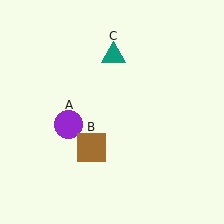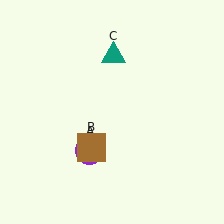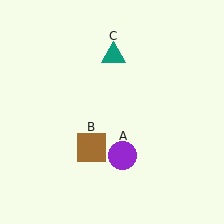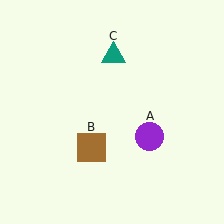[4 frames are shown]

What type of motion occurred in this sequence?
The purple circle (object A) rotated counterclockwise around the center of the scene.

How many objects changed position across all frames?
1 object changed position: purple circle (object A).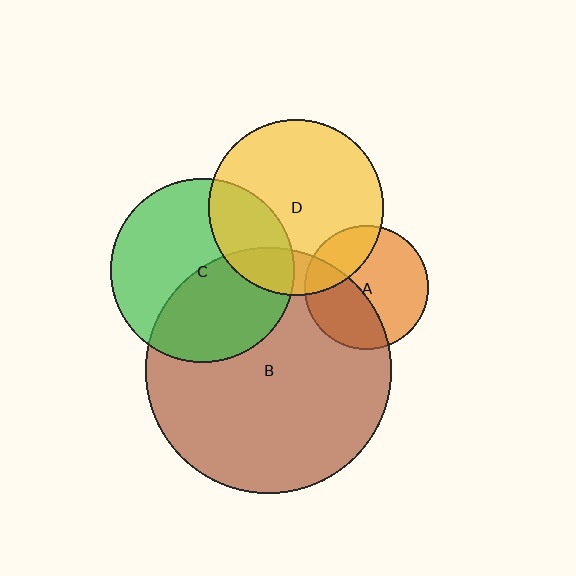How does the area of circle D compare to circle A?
Approximately 2.0 times.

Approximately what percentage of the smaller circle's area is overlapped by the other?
Approximately 25%.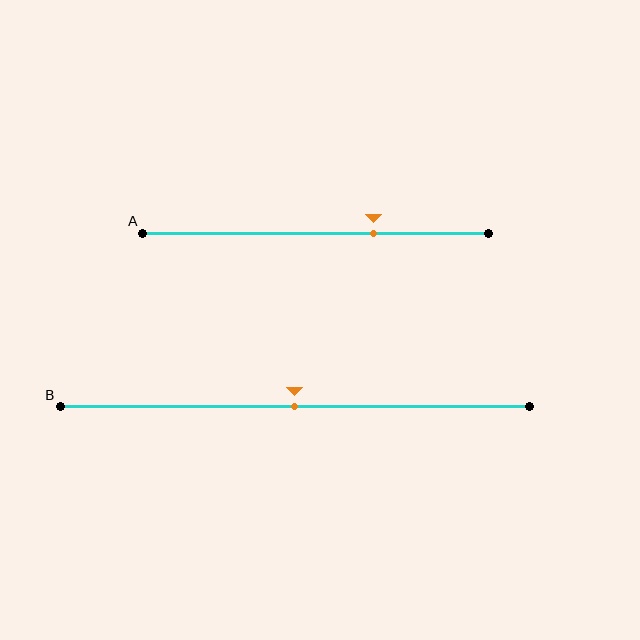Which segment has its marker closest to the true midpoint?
Segment B has its marker closest to the true midpoint.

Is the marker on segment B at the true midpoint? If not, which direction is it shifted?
Yes, the marker on segment B is at the true midpoint.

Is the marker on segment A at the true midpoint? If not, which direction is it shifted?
No, the marker on segment A is shifted to the right by about 17% of the segment length.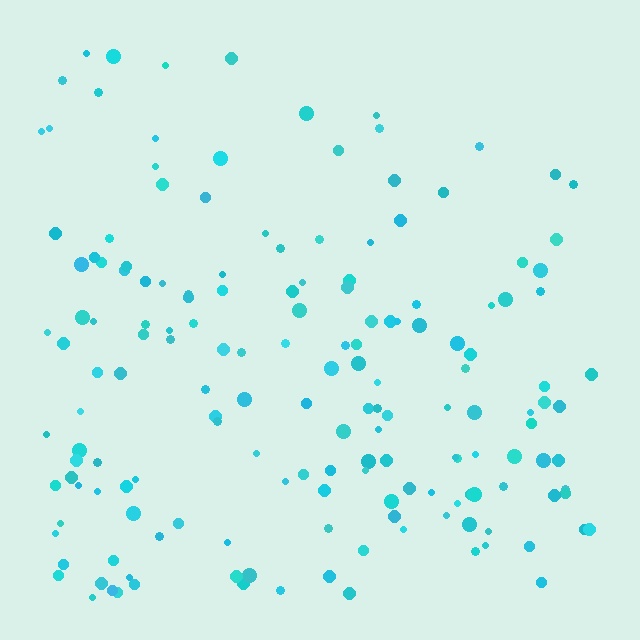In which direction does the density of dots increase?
From top to bottom, with the bottom side densest.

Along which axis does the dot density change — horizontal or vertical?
Vertical.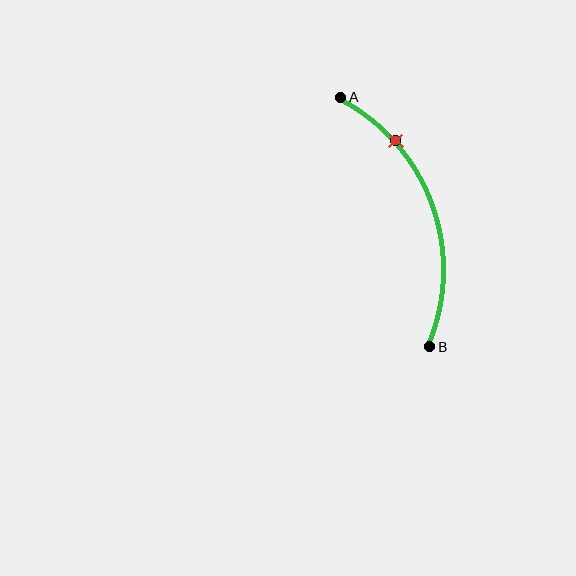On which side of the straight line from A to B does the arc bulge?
The arc bulges to the right of the straight line connecting A and B.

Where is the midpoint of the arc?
The arc midpoint is the point on the curve farthest from the straight line joining A and B. It sits to the right of that line.